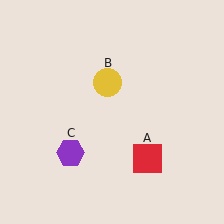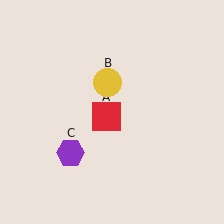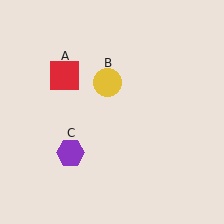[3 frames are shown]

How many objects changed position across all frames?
1 object changed position: red square (object A).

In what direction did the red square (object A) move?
The red square (object A) moved up and to the left.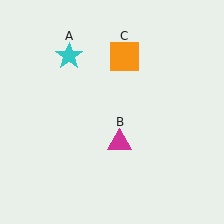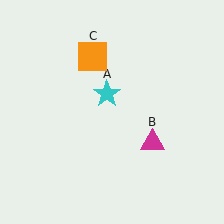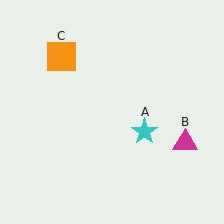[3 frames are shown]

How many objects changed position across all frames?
3 objects changed position: cyan star (object A), magenta triangle (object B), orange square (object C).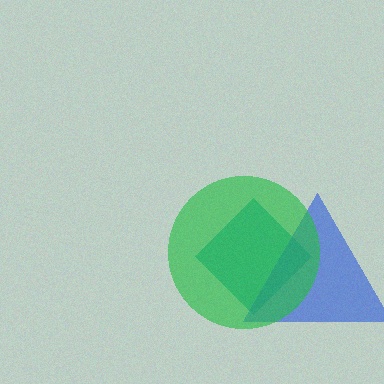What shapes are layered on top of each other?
The layered shapes are: a teal diamond, a blue triangle, a green circle.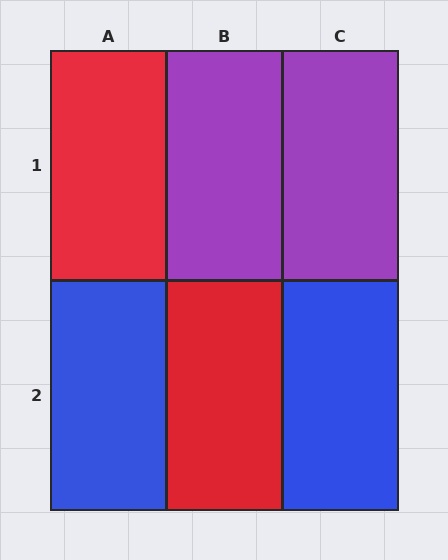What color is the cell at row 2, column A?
Blue.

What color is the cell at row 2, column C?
Blue.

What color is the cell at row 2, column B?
Red.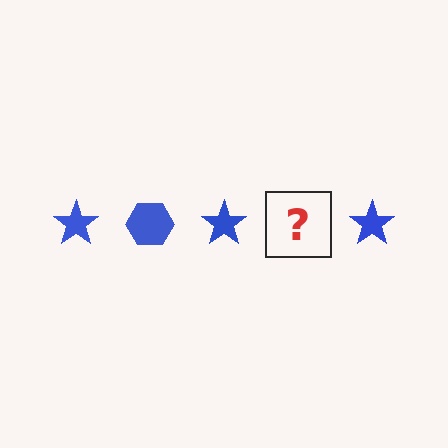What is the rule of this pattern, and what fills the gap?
The rule is that the pattern cycles through star, hexagon shapes in blue. The gap should be filled with a blue hexagon.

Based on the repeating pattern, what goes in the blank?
The blank should be a blue hexagon.